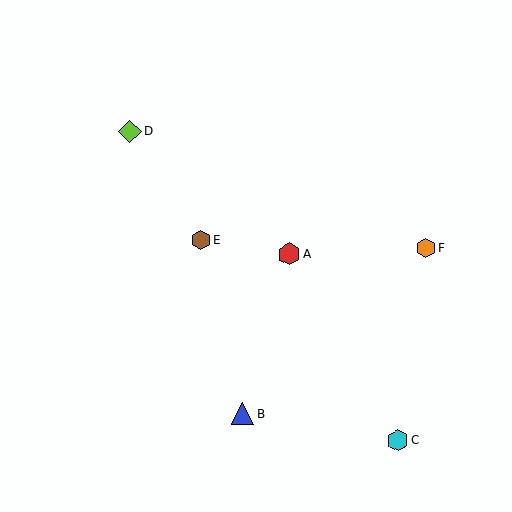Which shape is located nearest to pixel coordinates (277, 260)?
The red hexagon (labeled A) at (289, 254) is nearest to that location.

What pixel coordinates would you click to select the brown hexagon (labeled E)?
Click at (200, 240) to select the brown hexagon E.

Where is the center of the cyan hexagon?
The center of the cyan hexagon is at (398, 441).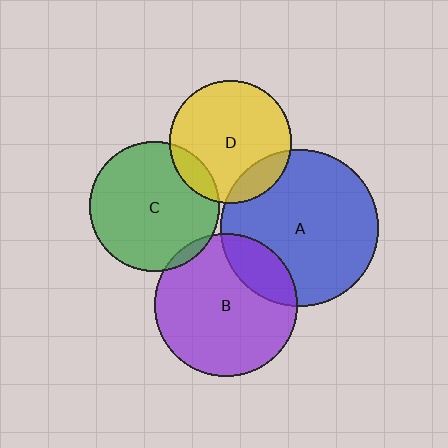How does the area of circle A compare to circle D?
Approximately 1.7 times.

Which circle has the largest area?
Circle A (blue).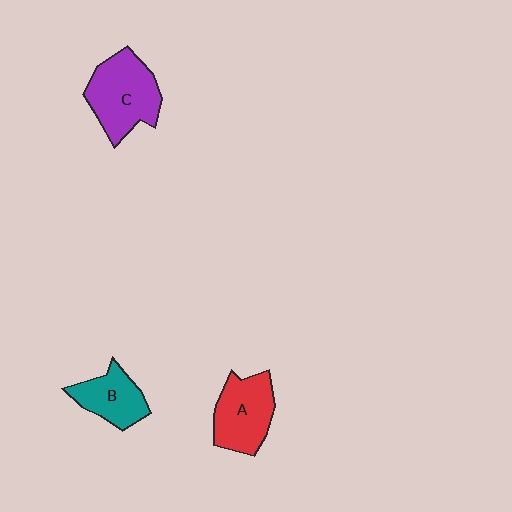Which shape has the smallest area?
Shape B (teal).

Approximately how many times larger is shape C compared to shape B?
Approximately 1.5 times.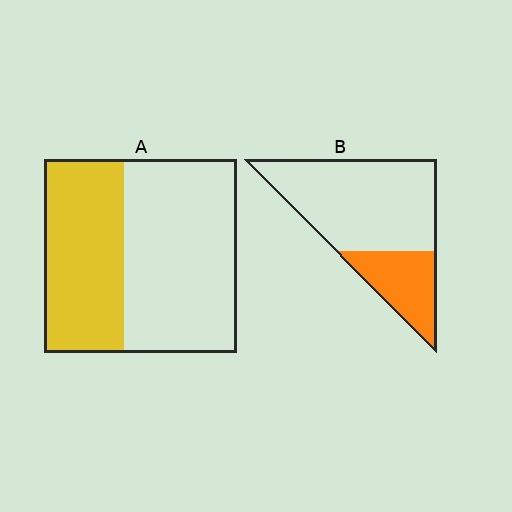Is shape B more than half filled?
No.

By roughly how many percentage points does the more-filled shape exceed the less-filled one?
By roughly 15 percentage points (A over B).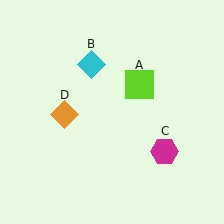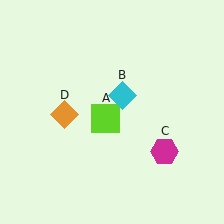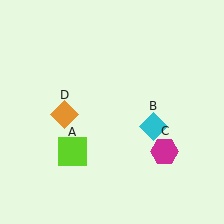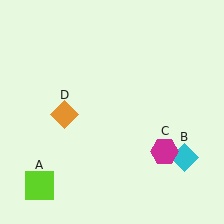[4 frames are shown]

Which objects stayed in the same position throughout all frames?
Magenta hexagon (object C) and orange diamond (object D) remained stationary.